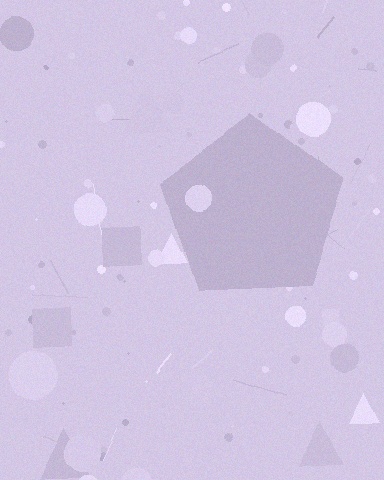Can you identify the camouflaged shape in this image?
The camouflaged shape is a pentagon.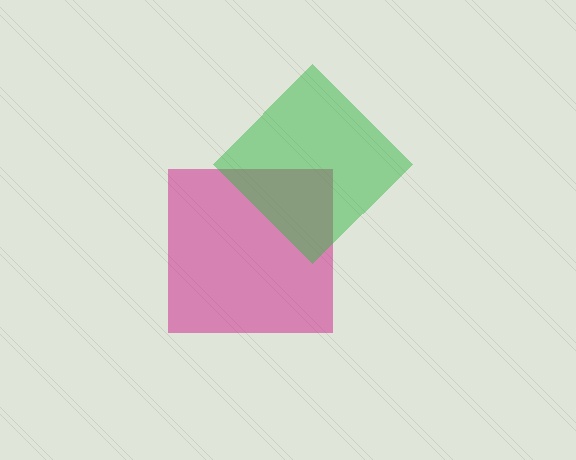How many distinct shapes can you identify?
There are 2 distinct shapes: a magenta square, a green diamond.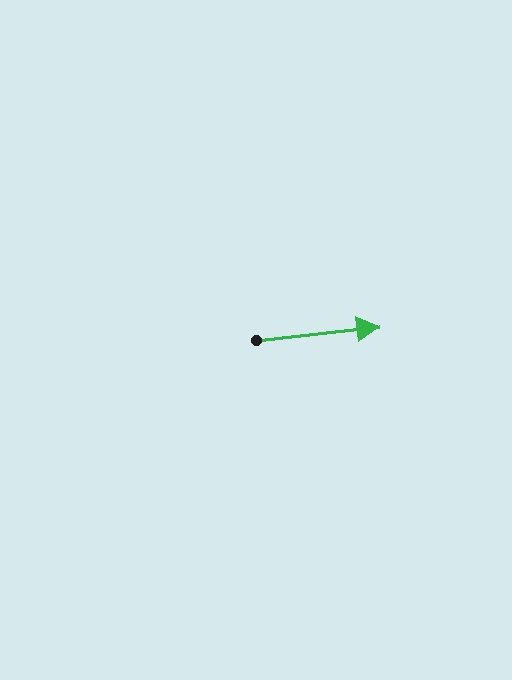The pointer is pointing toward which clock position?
Roughly 3 o'clock.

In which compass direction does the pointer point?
East.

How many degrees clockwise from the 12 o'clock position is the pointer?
Approximately 84 degrees.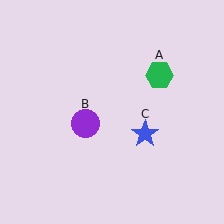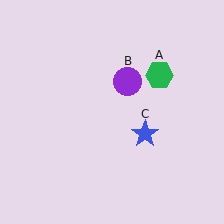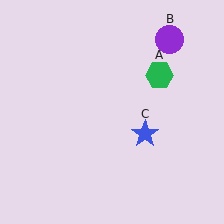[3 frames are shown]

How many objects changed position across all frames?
1 object changed position: purple circle (object B).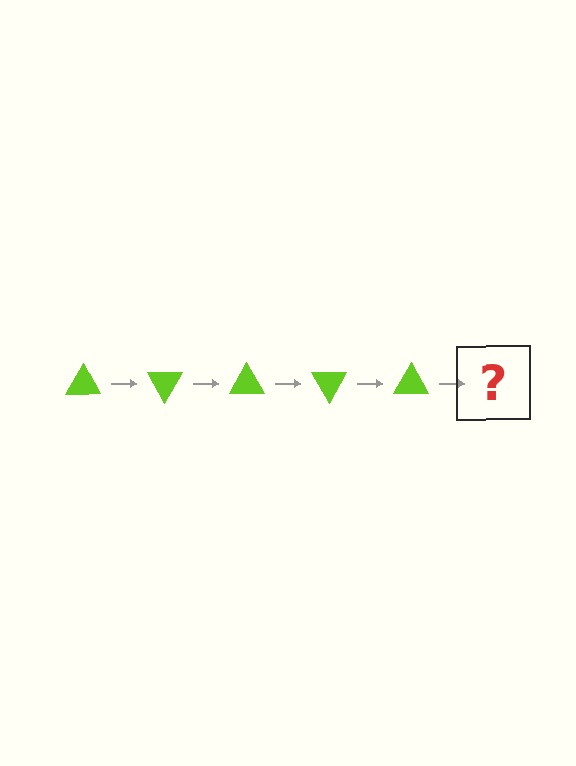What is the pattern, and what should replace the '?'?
The pattern is that the triangle rotates 60 degrees each step. The '?' should be a lime triangle rotated 300 degrees.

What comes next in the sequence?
The next element should be a lime triangle rotated 300 degrees.